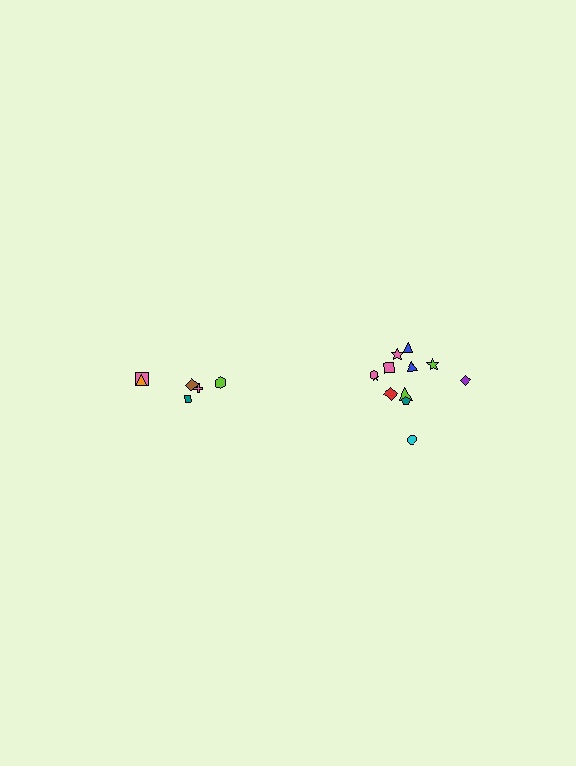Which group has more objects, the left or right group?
The right group.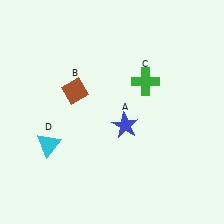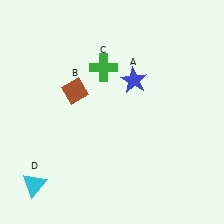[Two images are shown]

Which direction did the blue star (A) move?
The blue star (A) moved up.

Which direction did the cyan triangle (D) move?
The cyan triangle (D) moved down.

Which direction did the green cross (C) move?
The green cross (C) moved left.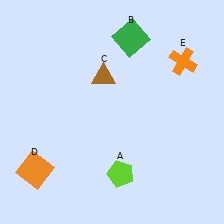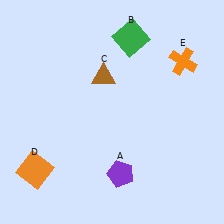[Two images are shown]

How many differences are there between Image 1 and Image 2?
There is 1 difference between the two images.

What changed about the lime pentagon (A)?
In Image 1, A is lime. In Image 2, it changed to purple.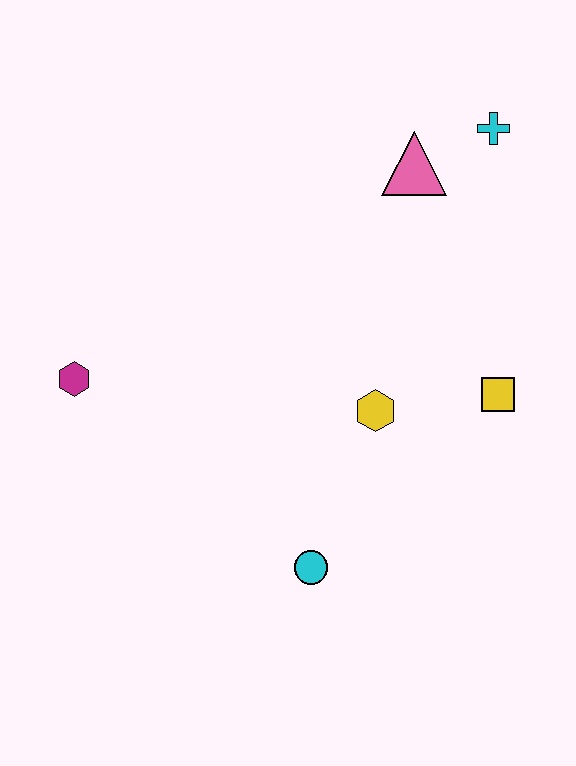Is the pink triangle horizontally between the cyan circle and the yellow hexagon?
No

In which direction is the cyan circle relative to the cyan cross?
The cyan circle is below the cyan cross.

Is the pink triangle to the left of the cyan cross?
Yes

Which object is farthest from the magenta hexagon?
The cyan cross is farthest from the magenta hexagon.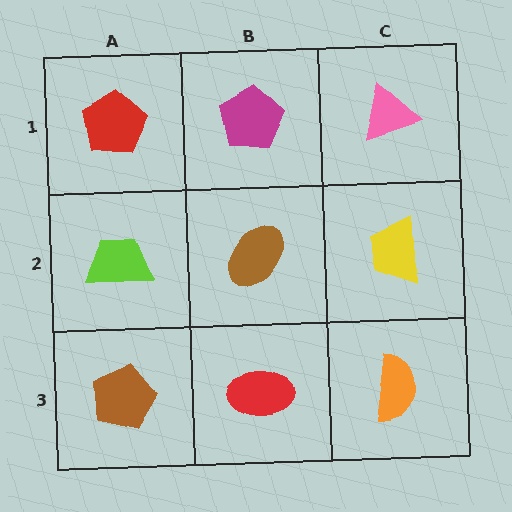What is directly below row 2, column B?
A red ellipse.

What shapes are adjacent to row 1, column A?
A lime trapezoid (row 2, column A), a magenta pentagon (row 1, column B).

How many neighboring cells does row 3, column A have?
2.